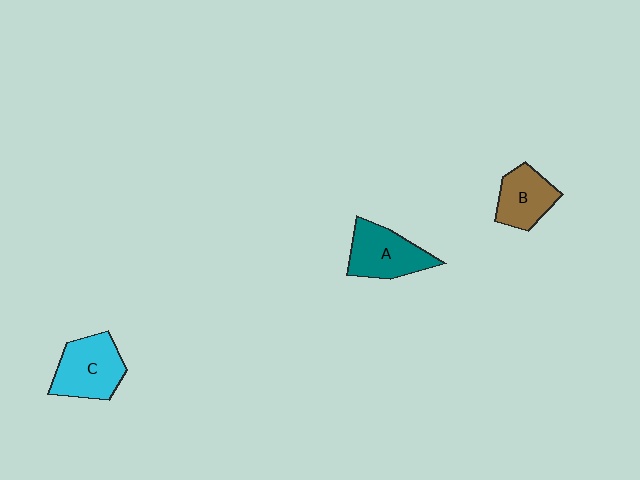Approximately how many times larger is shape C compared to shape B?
Approximately 1.3 times.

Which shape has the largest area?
Shape C (cyan).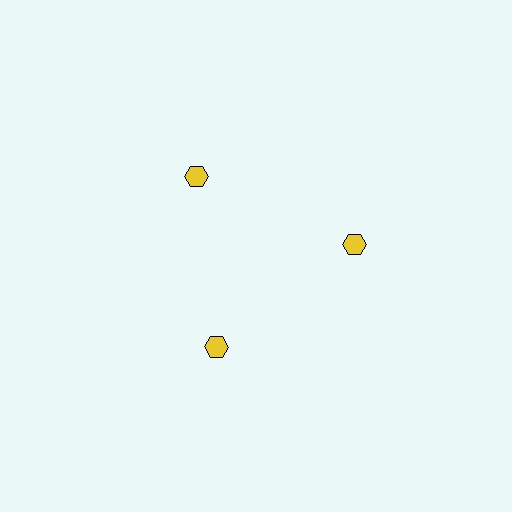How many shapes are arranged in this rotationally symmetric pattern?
There are 3 shapes, arranged in 3 groups of 1.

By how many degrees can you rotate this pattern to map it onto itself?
The pattern maps onto itself every 120 degrees of rotation.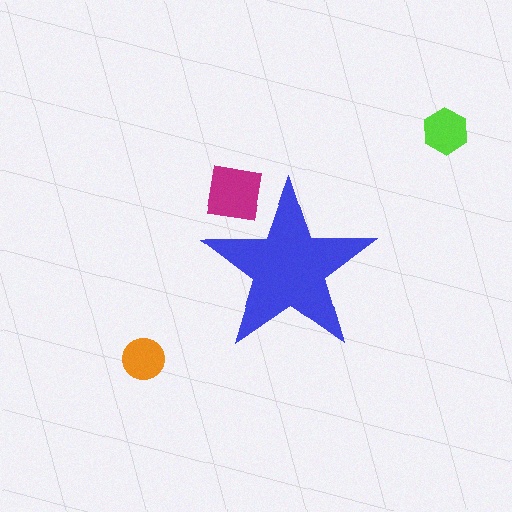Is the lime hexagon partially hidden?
No, the lime hexagon is fully visible.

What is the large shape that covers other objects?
A blue star.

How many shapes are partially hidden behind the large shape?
1 shape is partially hidden.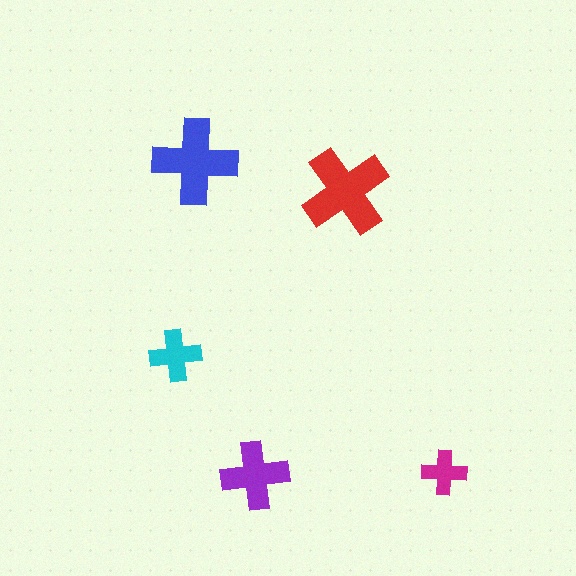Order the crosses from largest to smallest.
the red one, the blue one, the purple one, the cyan one, the magenta one.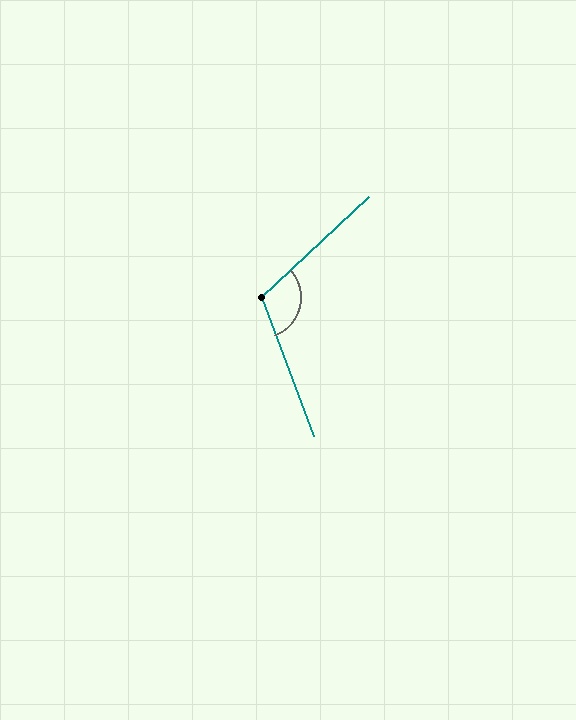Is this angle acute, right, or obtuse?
It is obtuse.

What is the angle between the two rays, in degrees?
Approximately 112 degrees.